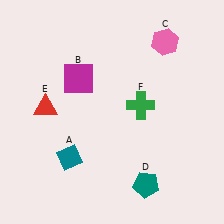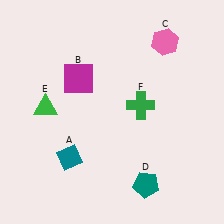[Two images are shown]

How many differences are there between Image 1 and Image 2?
There is 1 difference between the two images.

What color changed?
The triangle (E) changed from red in Image 1 to green in Image 2.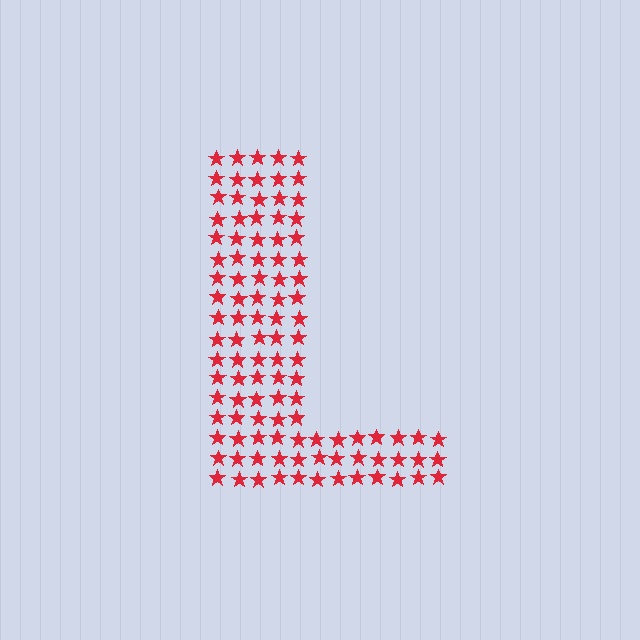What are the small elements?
The small elements are stars.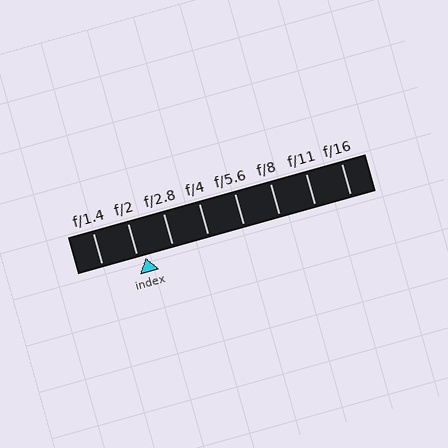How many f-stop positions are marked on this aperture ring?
There are 8 f-stop positions marked.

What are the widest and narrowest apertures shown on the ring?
The widest aperture shown is f/1.4 and the narrowest is f/16.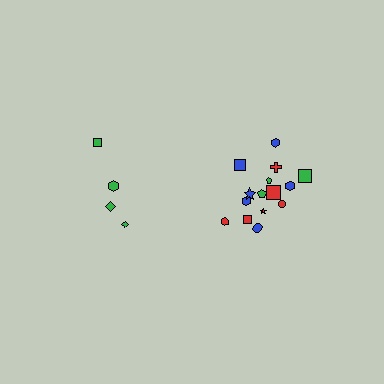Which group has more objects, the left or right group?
The right group.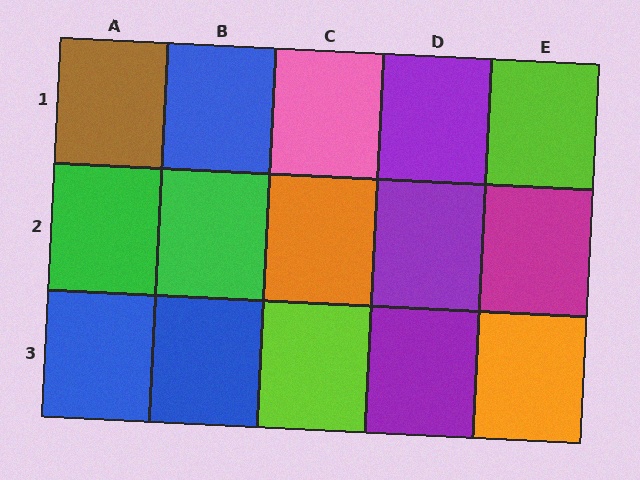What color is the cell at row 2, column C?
Orange.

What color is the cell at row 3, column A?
Blue.